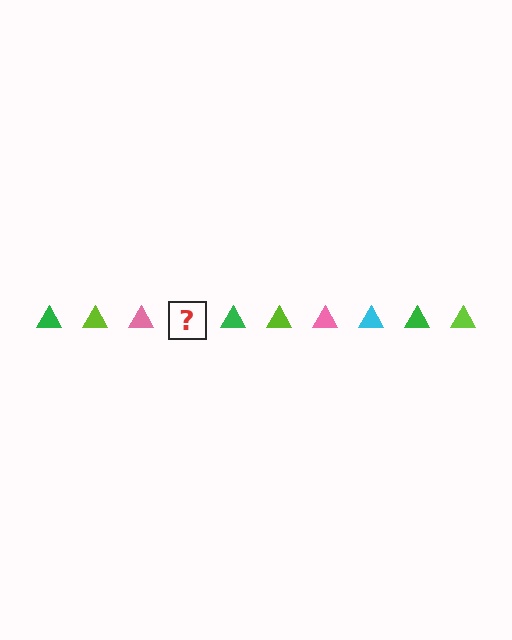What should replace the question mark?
The question mark should be replaced with a cyan triangle.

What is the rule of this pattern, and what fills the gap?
The rule is that the pattern cycles through green, lime, pink, cyan triangles. The gap should be filled with a cyan triangle.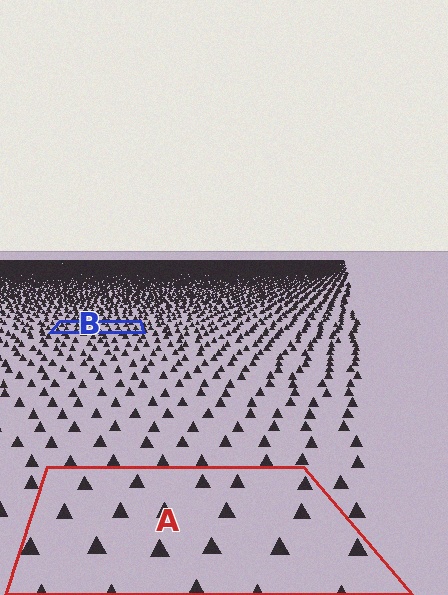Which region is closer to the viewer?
Region A is closer. The texture elements there are larger and more spread out.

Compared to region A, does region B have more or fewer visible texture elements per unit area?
Region B has more texture elements per unit area — they are packed more densely because it is farther away.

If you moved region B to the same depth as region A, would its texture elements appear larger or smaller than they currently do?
They would appear larger. At a closer depth, the same texture elements are projected at a bigger on-screen size.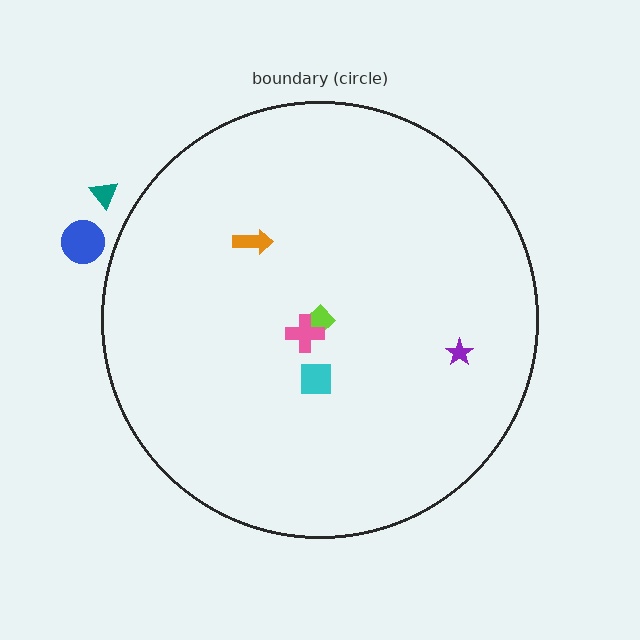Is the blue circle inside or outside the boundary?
Outside.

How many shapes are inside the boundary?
5 inside, 2 outside.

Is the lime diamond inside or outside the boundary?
Inside.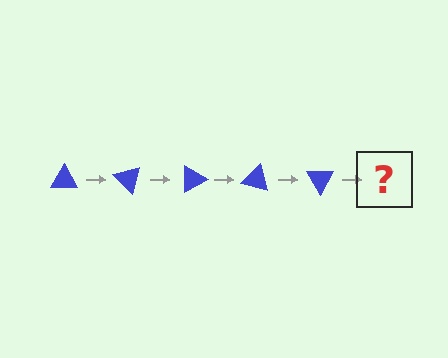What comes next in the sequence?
The next element should be a blue triangle rotated 225 degrees.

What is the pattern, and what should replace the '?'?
The pattern is that the triangle rotates 45 degrees each step. The '?' should be a blue triangle rotated 225 degrees.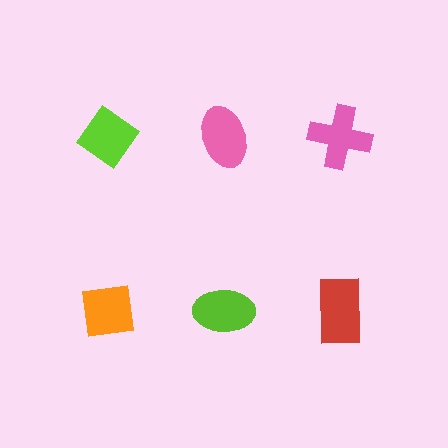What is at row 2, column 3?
A red rectangle.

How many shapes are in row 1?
3 shapes.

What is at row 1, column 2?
A pink ellipse.